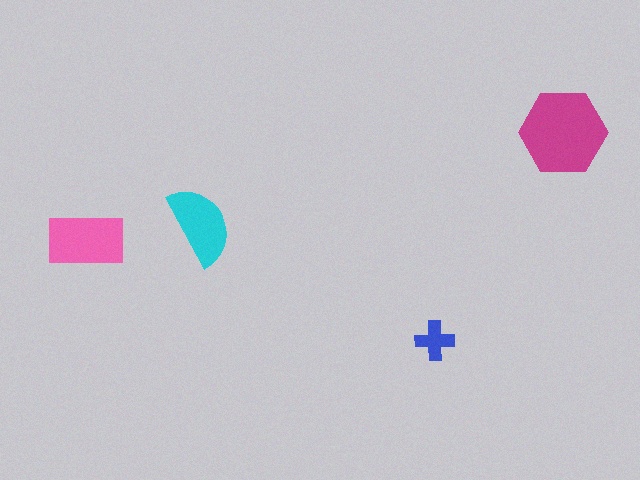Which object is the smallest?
The blue cross.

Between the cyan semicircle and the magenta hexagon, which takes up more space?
The magenta hexagon.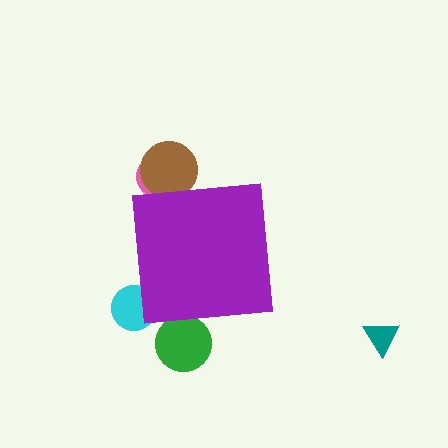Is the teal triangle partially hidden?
No, the teal triangle is fully visible.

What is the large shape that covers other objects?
A purple square.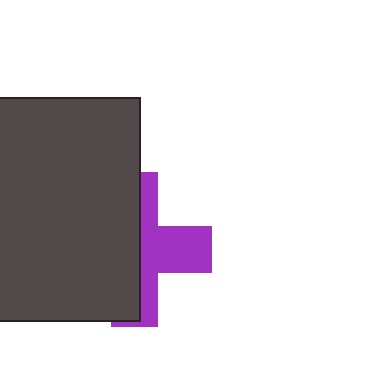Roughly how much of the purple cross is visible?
A small part of it is visible (roughly 43%).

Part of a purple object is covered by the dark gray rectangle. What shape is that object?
It is a cross.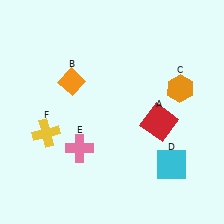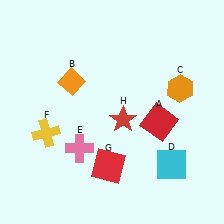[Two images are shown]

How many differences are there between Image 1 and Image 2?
There are 2 differences between the two images.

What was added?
A red square (G), a red star (H) were added in Image 2.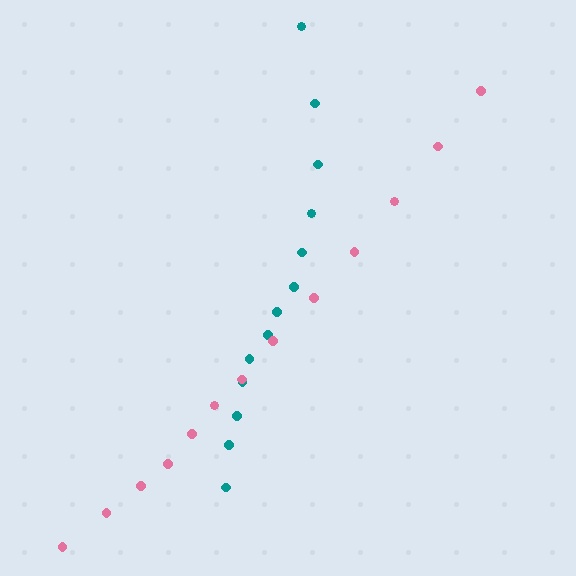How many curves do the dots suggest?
There are 2 distinct paths.